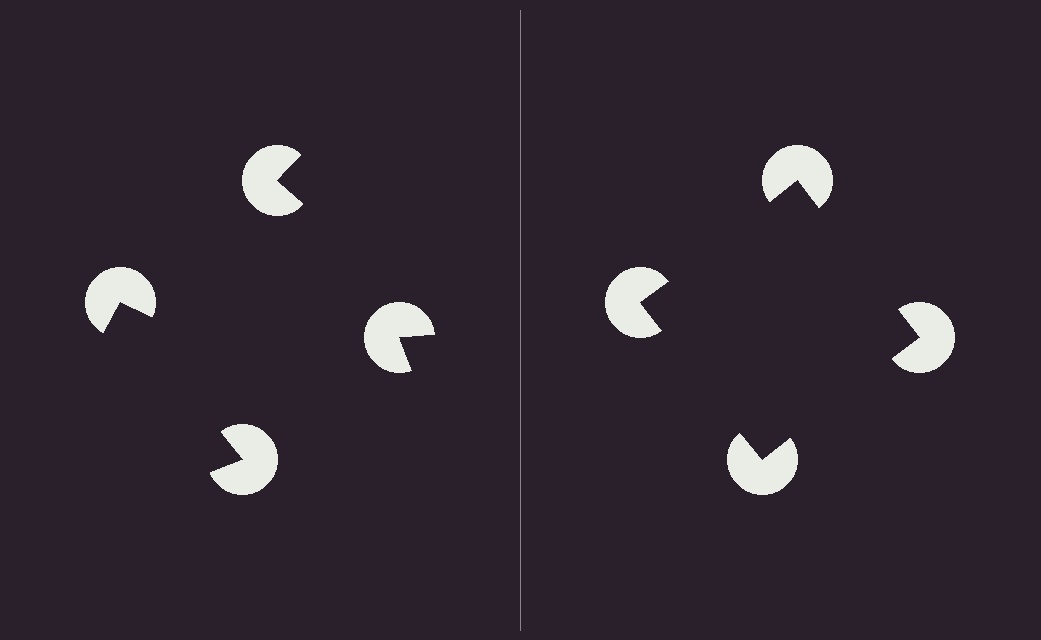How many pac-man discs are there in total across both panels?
8 — 4 on each side.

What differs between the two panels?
The pac-man discs are positioned identically on both sides; only the wedge orientations differ. On the right they align to a square; on the left they are misaligned.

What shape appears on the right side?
An illusory square.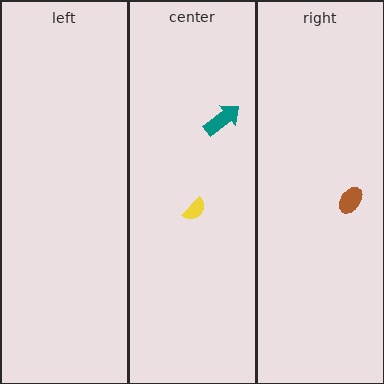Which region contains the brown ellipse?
The right region.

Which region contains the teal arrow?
The center region.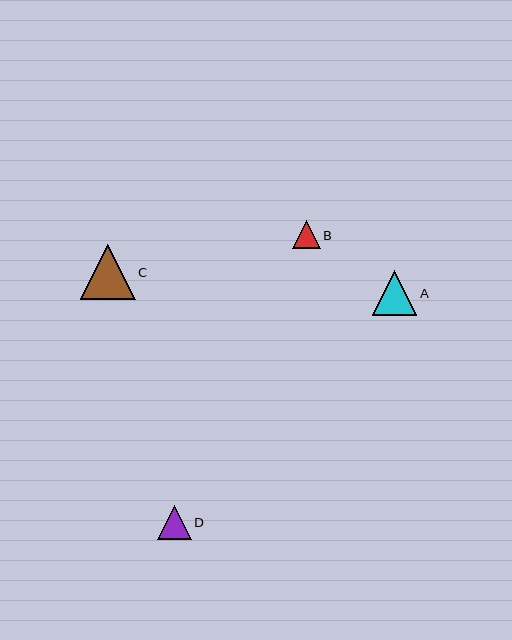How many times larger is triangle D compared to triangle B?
Triangle D is approximately 1.2 times the size of triangle B.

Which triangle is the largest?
Triangle C is the largest with a size of approximately 55 pixels.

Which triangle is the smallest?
Triangle B is the smallest with a size of approximately 28 pixels.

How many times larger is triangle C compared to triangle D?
Triangle C is approximately 1.6 times the size of triangle D.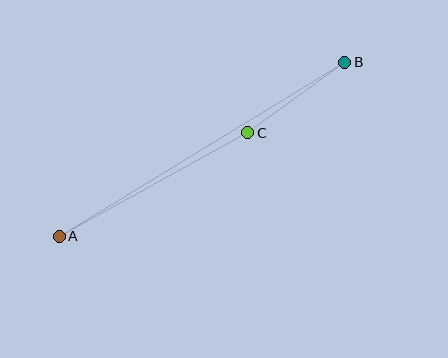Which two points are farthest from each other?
Points A and B are farthest from each other.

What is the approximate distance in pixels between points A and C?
The distance between A and C is approximately 215 pixels.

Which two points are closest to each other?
Points B and C are closest to each other.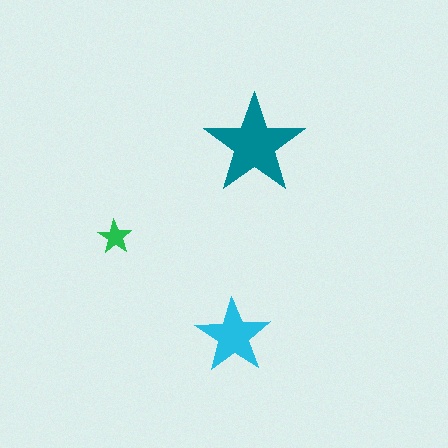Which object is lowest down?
The cyan star is bottommost.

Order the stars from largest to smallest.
the teal one, the cyan one, the green one.